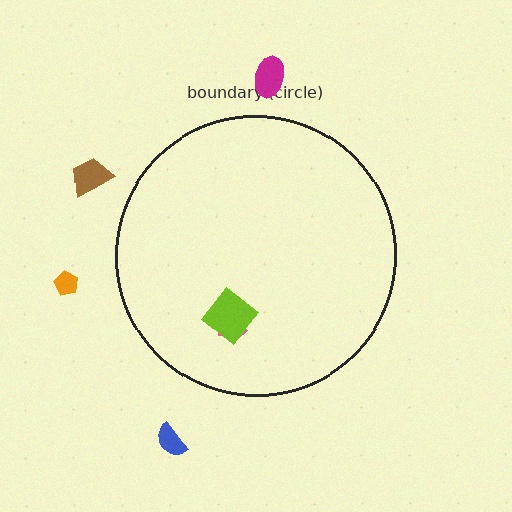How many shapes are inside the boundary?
2 inside, 4 outside.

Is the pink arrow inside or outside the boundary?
Inside.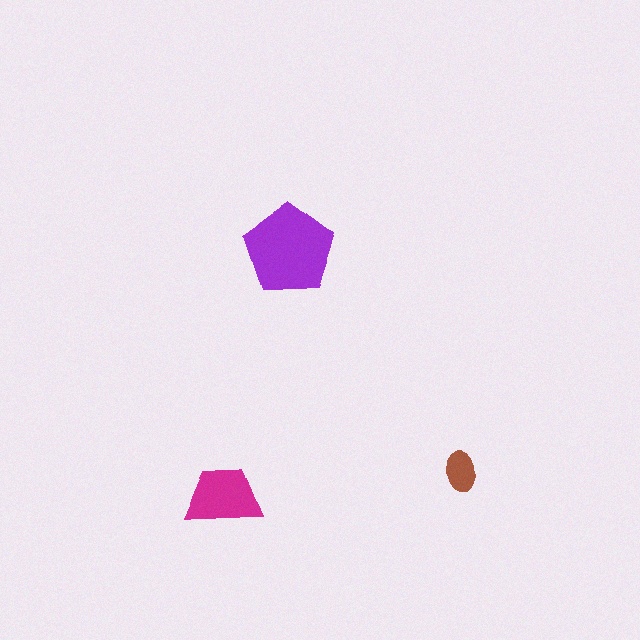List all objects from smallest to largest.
The brown ellipse, the magenta trapezoid, the purple pentagon.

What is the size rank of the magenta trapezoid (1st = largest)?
2nd.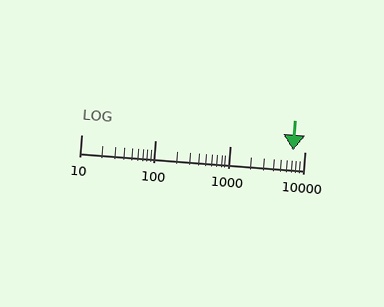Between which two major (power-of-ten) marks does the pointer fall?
The pointer is between 1000 and 10000.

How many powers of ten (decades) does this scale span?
The scale spans 3 decades, from 10 to 10000.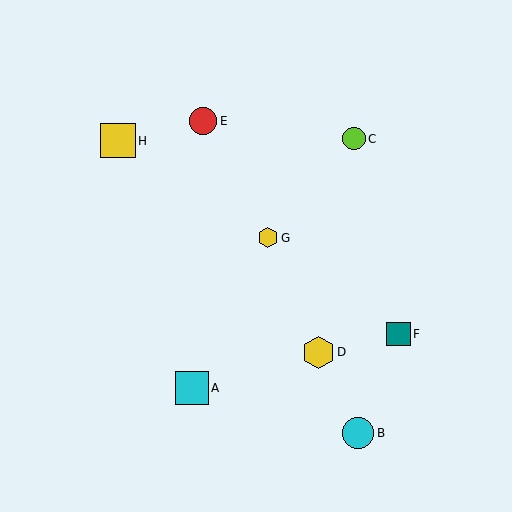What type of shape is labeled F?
Shape F is a teal square.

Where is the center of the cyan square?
The center of the cyan square is at (192, 388).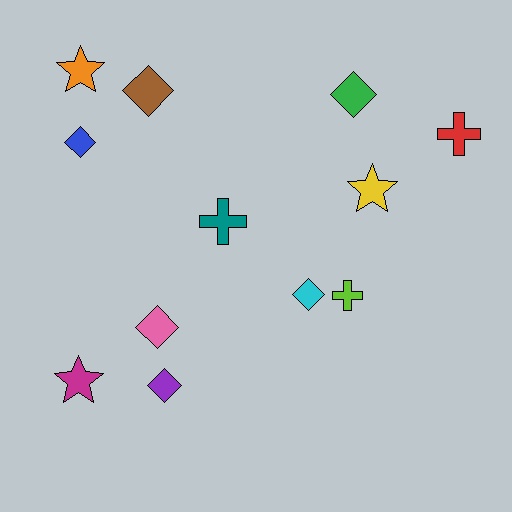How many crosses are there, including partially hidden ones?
There are 3 crosses.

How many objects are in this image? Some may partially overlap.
There are 12 objects.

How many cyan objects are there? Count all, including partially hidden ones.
There is 1 cyan object.